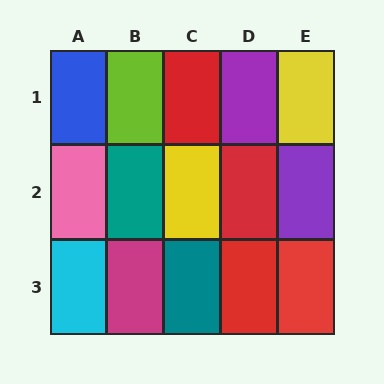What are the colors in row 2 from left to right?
Pink, teal, yellow, red, purple.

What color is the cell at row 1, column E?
Yellow.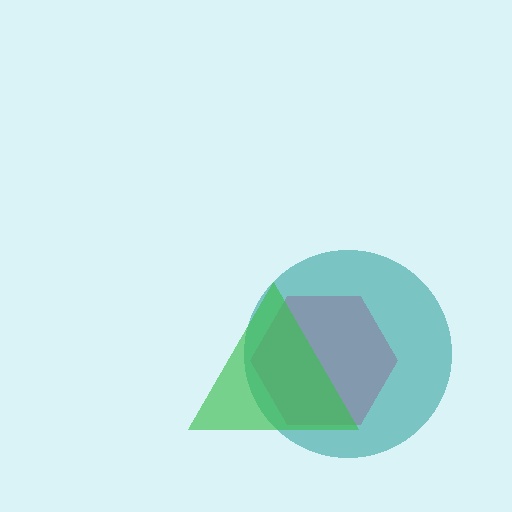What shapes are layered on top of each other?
The layered shapes are: a pink hexagon, a teal circle, a green triangle.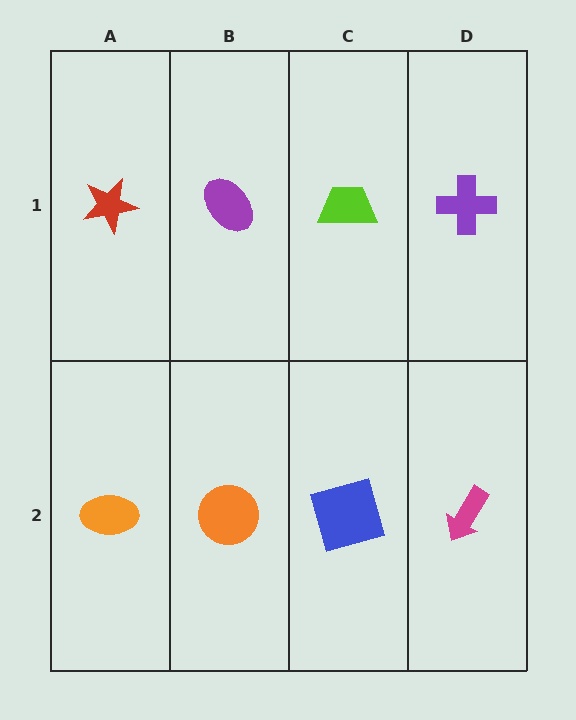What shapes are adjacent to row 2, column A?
A red star (row 1, column A), an orange circle (row 2, column B).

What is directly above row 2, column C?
A lime trapezoid.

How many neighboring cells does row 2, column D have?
2.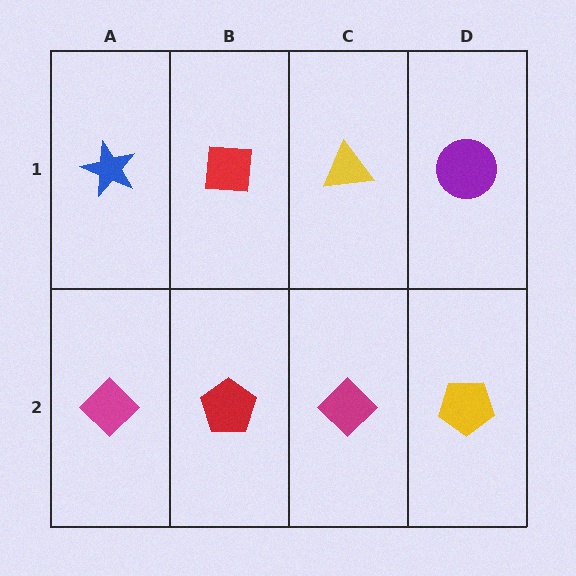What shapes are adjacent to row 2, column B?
A red square (row 1, column B), a magenta diamond (row 2, column A), a magenta diamond (row 2, column C).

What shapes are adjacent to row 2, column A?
A blue star (row 1, column A), a red pentagon (row 2, column B).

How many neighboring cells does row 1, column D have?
2.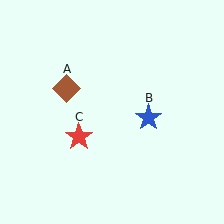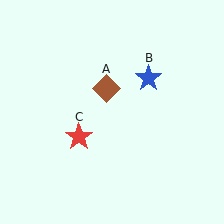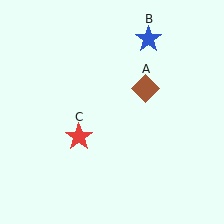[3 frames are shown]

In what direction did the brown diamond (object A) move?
The brown diamond (object A) moved right.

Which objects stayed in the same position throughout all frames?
Red star (object C) remained stationary.